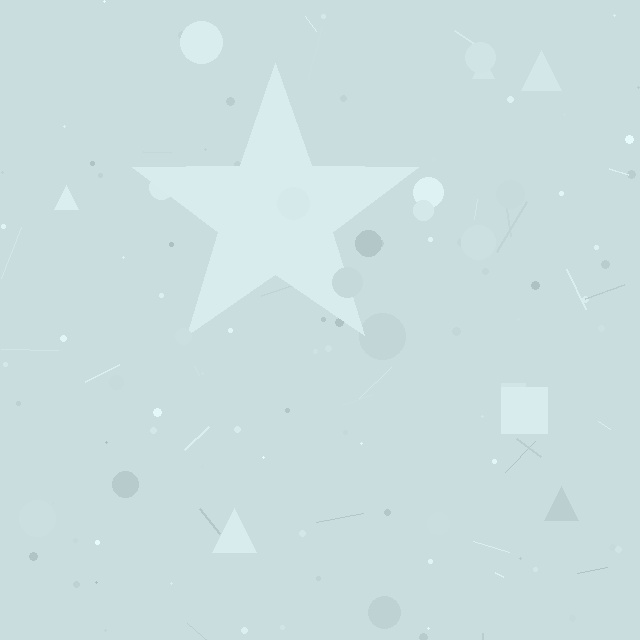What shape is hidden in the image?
A star is hidden in the image.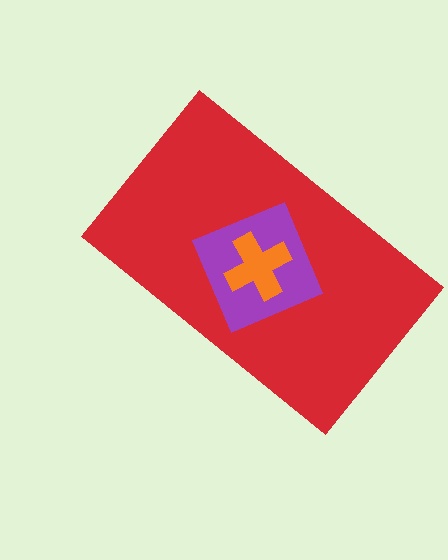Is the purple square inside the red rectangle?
Yes.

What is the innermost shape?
The orange cross.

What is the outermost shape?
The red rectangle.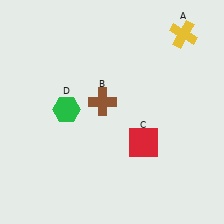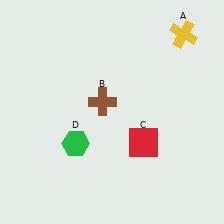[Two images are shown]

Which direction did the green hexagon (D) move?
The green hexagon (D) moved down.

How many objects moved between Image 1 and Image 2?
1 object moved between the two images.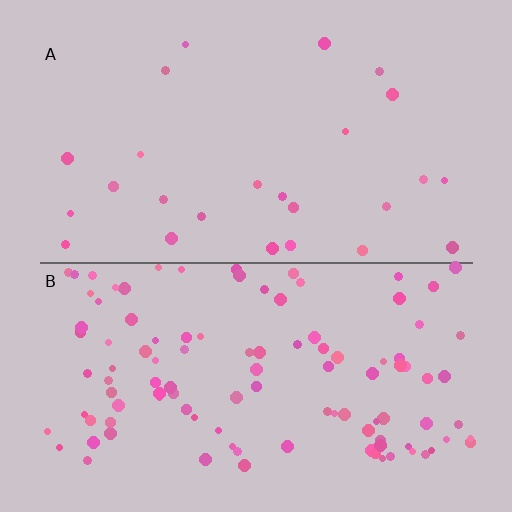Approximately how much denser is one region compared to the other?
Approximately 4.2× — region B over region A.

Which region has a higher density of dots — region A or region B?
B (the bottom).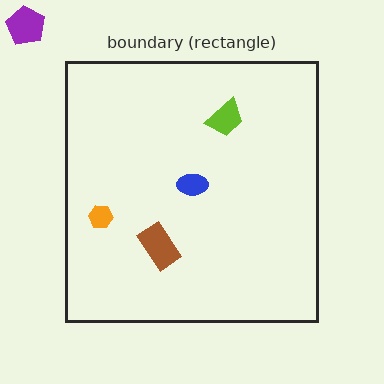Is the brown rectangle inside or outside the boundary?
Inside.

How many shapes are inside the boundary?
4 inside, 1 outside.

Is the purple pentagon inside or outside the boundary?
Outside.